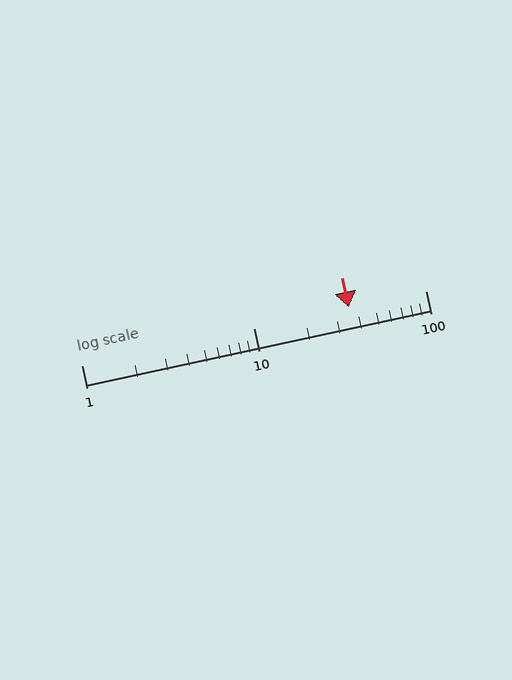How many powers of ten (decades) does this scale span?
The scale spans 2 decades, from 1 to 100.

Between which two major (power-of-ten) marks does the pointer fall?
The pointer is between 10 and 100.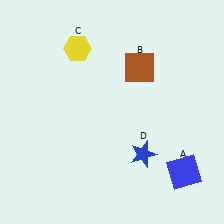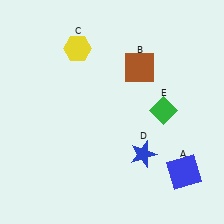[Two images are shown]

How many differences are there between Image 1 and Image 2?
There is 1 difference between the two images.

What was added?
A green diamond (E) was added in Image 2.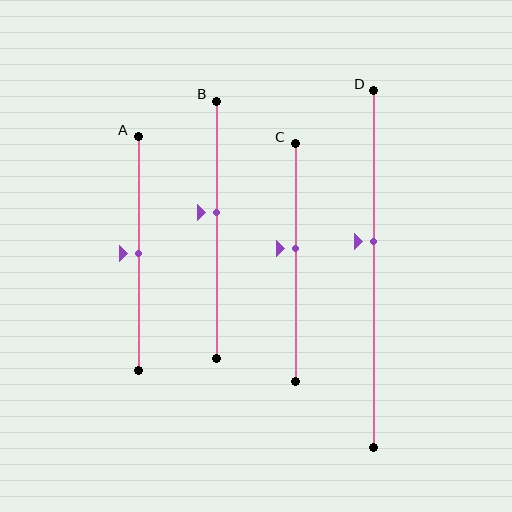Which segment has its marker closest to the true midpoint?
Segment A has its marker closest to the true midpoint.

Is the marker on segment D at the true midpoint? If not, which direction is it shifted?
No, the marker on segment D is shifted upward by about 8% of the segment length.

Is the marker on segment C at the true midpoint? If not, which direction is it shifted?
No, the marker on segment C is shifted upward by about 6% of the segment length.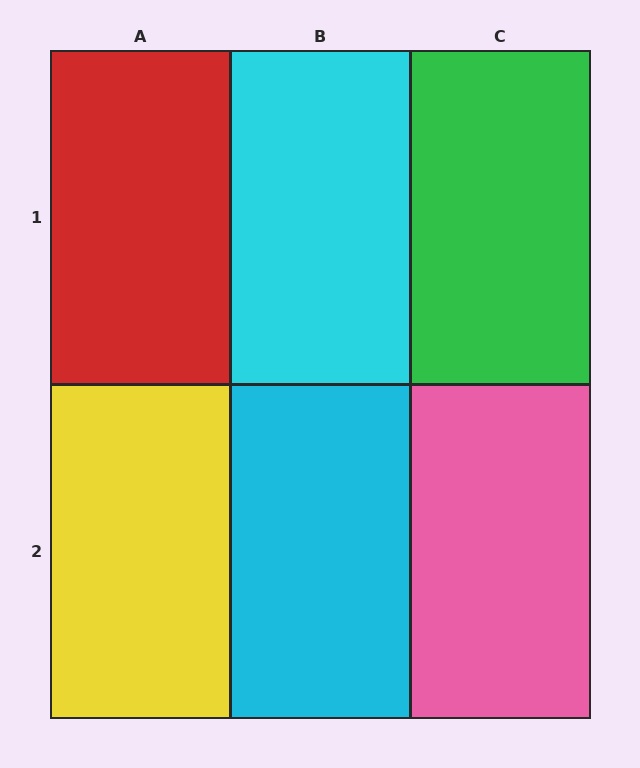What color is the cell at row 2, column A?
Yellow.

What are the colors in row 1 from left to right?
Red, cyan, green.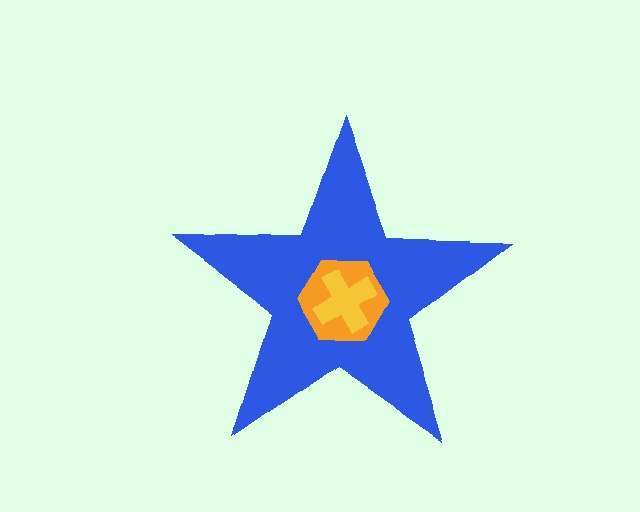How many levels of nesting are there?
3.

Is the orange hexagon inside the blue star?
Yes.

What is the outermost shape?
The blue star.